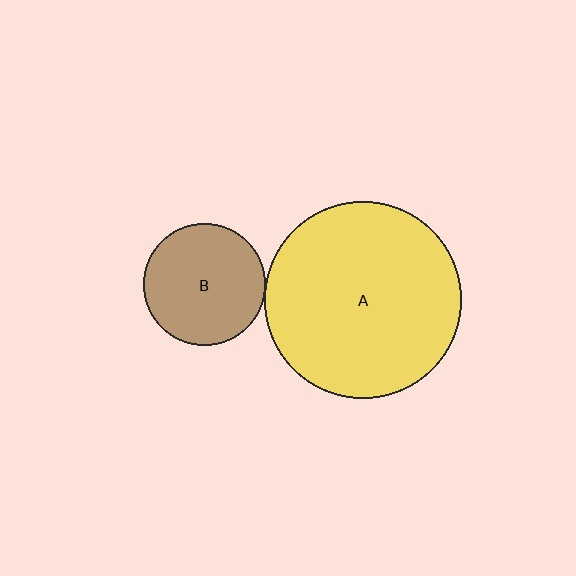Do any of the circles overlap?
No, none of the circles overlap.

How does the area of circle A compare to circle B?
Approximately 2.6 times.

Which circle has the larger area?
Circle A (yellow).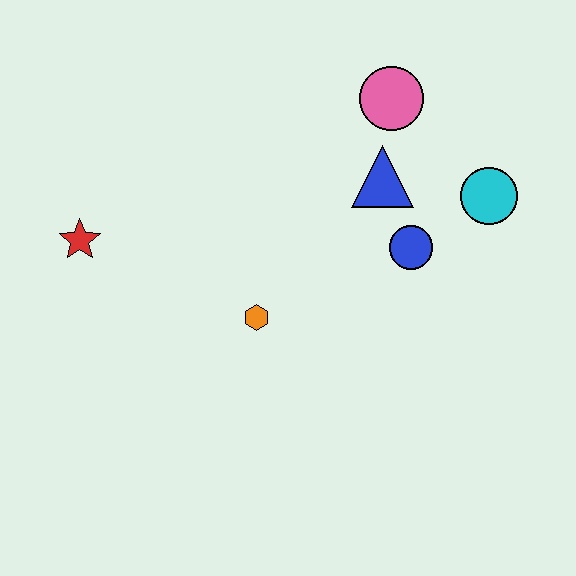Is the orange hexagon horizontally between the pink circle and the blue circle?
No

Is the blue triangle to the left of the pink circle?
Yes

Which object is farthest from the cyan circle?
The red star is farthest from the cyan circle.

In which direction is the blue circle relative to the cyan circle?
The blue circle is to the left of the cyan circle.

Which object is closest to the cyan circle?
The blue circle is closest to the cyan circle.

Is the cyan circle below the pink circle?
Yes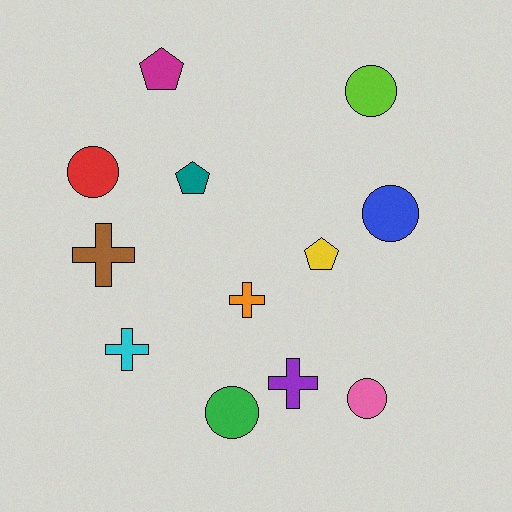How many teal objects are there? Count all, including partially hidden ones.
There is 1 teal object.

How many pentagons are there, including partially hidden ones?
There are 3 pentagons.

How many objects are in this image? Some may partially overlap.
There are 12 objects.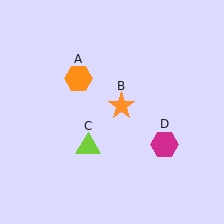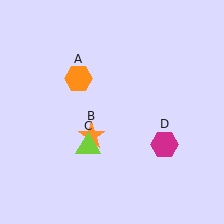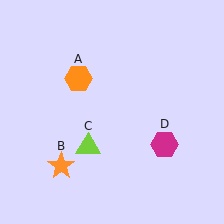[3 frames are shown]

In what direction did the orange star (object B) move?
The orange star (object B) moved down and to the left.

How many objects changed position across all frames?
1 object changed position: orange star (object B).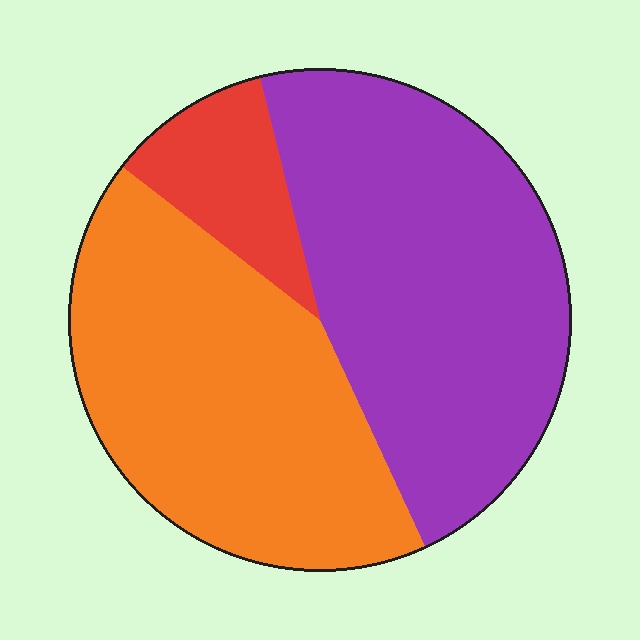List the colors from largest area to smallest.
From largest to smallest: purple, orange, red.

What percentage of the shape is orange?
Orange covers 42% of the shape.